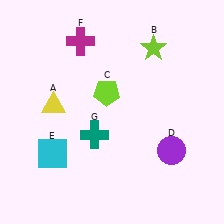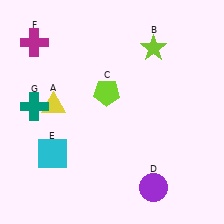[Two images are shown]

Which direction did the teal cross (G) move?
The teal cross (G) moved left.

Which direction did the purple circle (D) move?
The purple circle (D) moved down.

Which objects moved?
The objects that moved are: the purple circle (D), the magenta cross (F), the teal cross (G).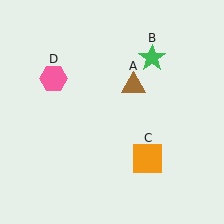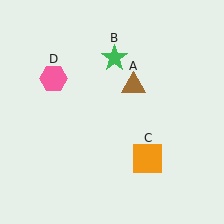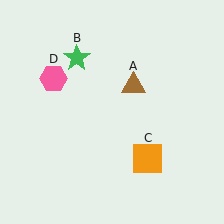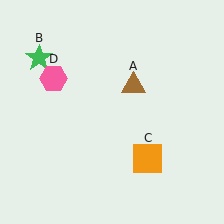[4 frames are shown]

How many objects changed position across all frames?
1 object changed position: green star (object B).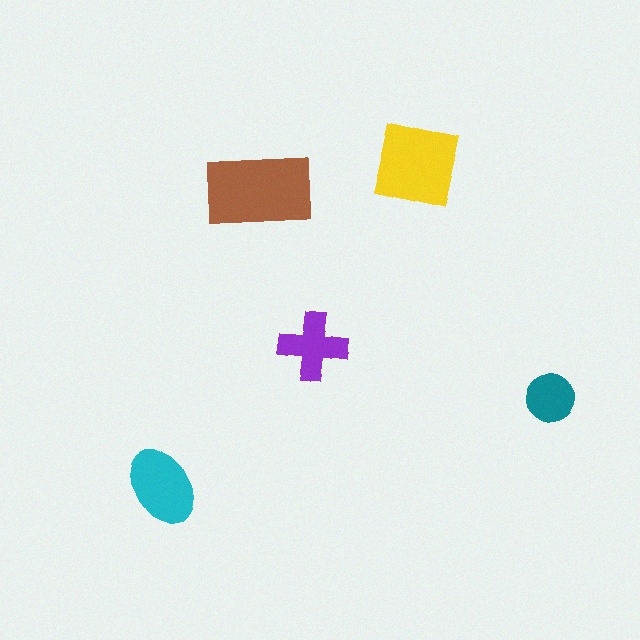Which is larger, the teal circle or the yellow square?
The yellow square.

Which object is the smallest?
The teal circle.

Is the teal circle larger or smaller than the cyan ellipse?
Smaller.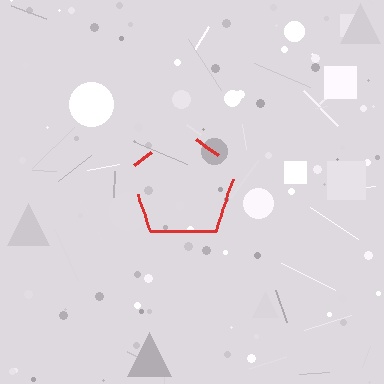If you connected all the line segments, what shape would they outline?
They would outline a pentagon.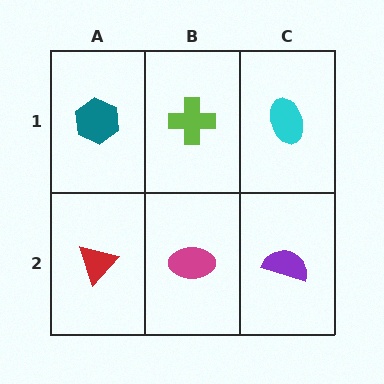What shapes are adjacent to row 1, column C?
A purple semicircle (row 2, column C), a lime cross (row 1, column B).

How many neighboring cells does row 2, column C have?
2.